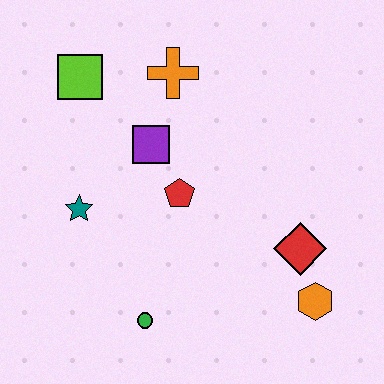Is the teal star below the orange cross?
Yes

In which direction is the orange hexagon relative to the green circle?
The orange hexagon is to the right of the green circle.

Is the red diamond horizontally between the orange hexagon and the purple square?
Yes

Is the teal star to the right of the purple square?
No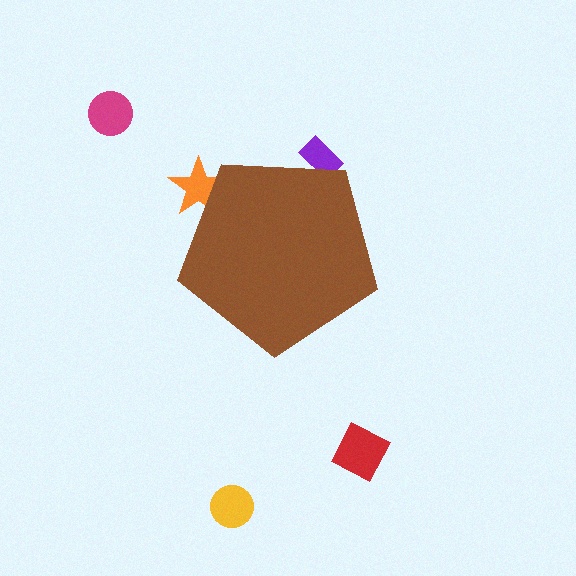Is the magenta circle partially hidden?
No, the magenta circle is fully visible.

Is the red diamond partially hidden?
No, the red diamond is fully visible.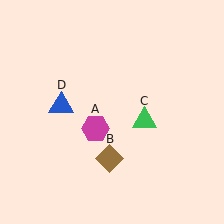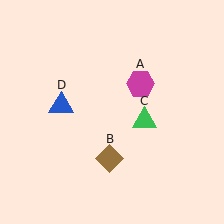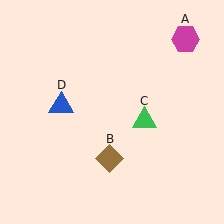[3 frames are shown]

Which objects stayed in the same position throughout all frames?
Brown diamond (object B) and green triangle (object C) and blue triangle (object D) remained stationary.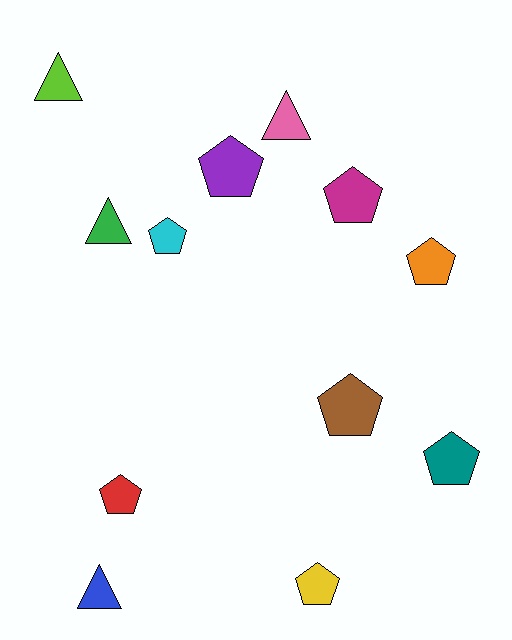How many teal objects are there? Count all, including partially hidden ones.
There is 1 teal object.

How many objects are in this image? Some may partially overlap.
There are 12 objects.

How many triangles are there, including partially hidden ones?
There are 4 triangles.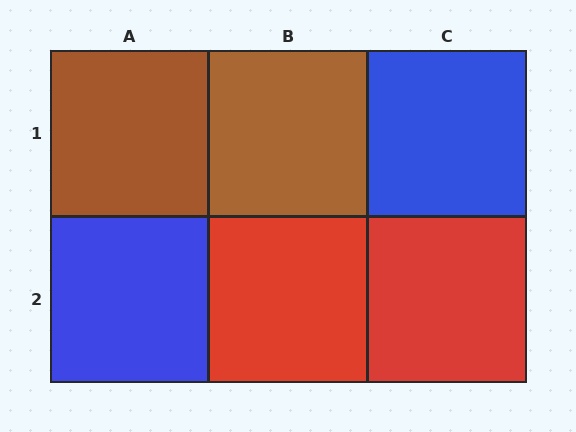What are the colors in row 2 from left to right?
Blue, red, red.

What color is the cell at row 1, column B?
Brown.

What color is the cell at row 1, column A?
Brown.